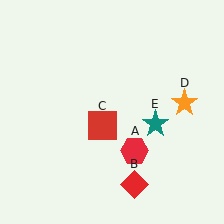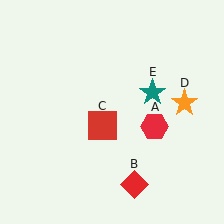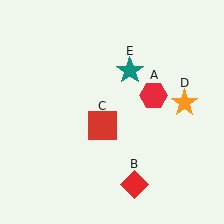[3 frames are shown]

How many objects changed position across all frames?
2 objects changed position: red hexagon (object A), teal star (object E).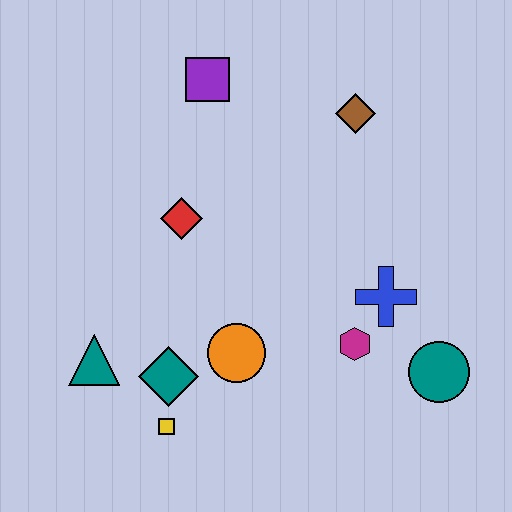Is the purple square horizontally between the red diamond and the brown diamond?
Yes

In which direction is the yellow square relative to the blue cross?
The yellow square is to the left of the blue cross.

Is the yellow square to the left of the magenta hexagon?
Yes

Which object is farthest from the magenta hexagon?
The purple square is farthest from the magenta hexagon.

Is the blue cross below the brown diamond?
Yes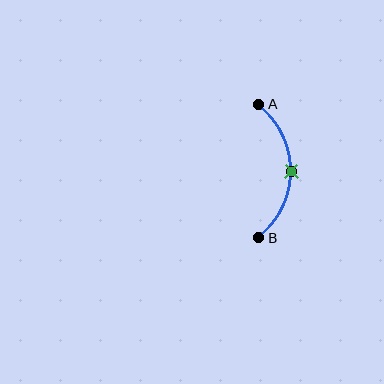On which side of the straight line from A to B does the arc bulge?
The arc bulges to the right of the straight line connecting A and B.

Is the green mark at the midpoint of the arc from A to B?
Yes. The green mark lies on the arc at equal arc-length from both A and B — it is the arc midpoint.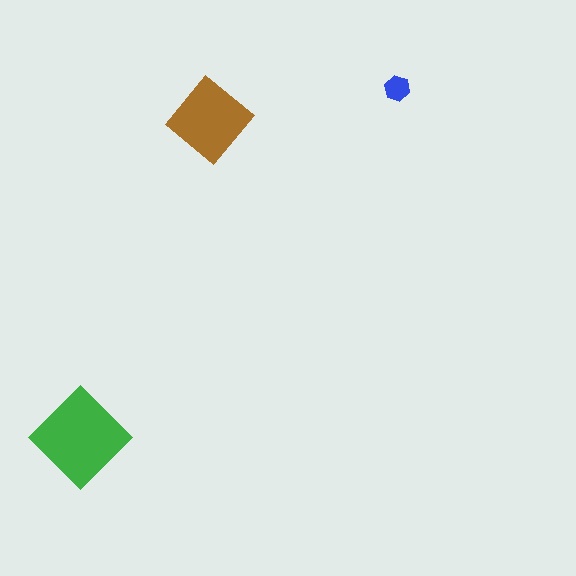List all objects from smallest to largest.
The blue hexagon, the brown diamond, the green diamond.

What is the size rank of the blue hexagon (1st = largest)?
3rd.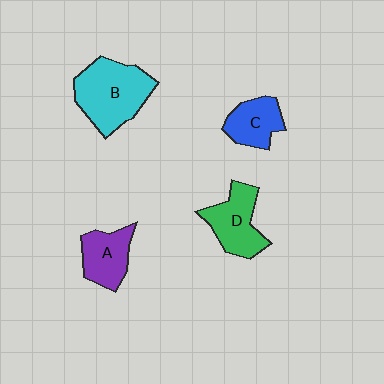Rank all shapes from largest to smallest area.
From largest to smallest: B (cyan), D (green), A (purple), C (blue).